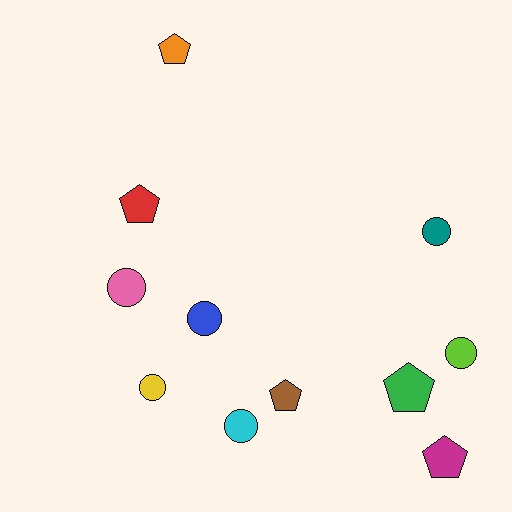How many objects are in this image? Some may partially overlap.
There are 11 objects.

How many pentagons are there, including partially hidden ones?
There are 5 pentagons.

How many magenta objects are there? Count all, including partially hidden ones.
There is 1 magenta object.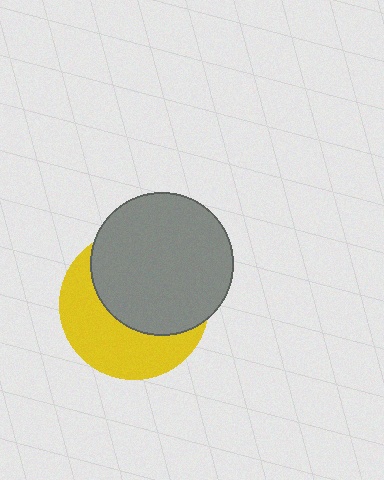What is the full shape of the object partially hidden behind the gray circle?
The partially hidden object is a yellow circle.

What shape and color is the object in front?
The object in front is a gray circle.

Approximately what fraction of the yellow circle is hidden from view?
Roughly 56% of the yellow circle is hidden behind the gray circle.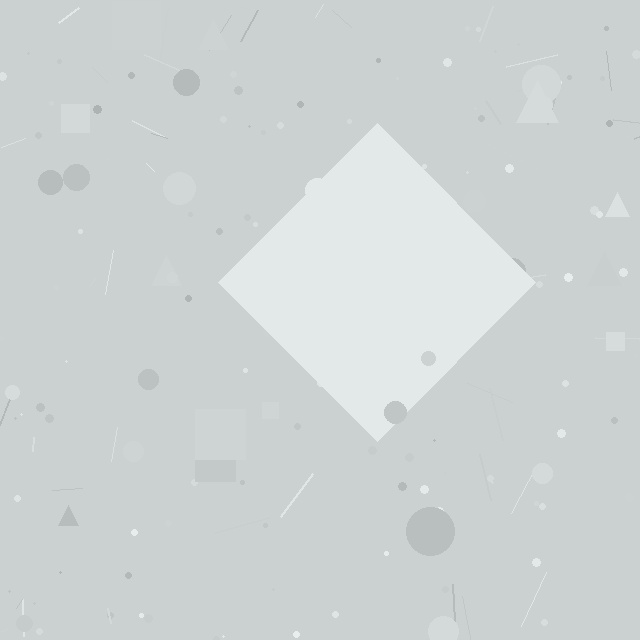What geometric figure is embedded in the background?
A diamond is embedded in the background.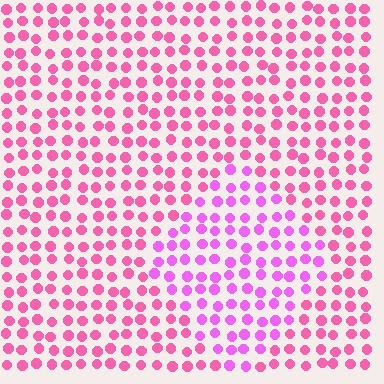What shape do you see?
I see a diamond.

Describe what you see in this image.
The image is filled with small pink elements in a uniform arrangement. A diamond-shaped region is visible where the elements are tinted to a slightly different hue, forming a subtle color boundary.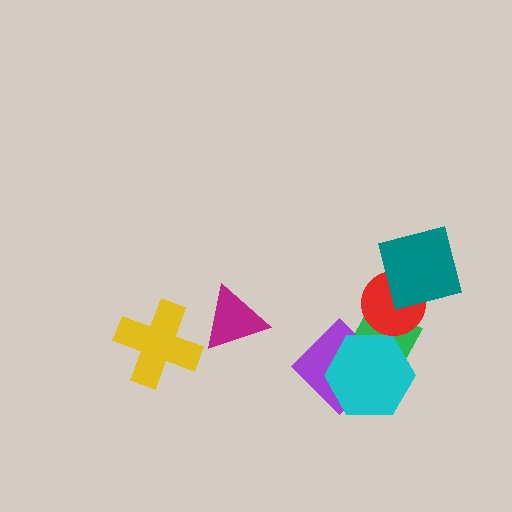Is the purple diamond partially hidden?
Yes, it is partially covered by another shape.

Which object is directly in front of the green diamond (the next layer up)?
The purple diamond is directly in front of the green diamond.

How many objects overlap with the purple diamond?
2 objects overlap with the purple diamond.